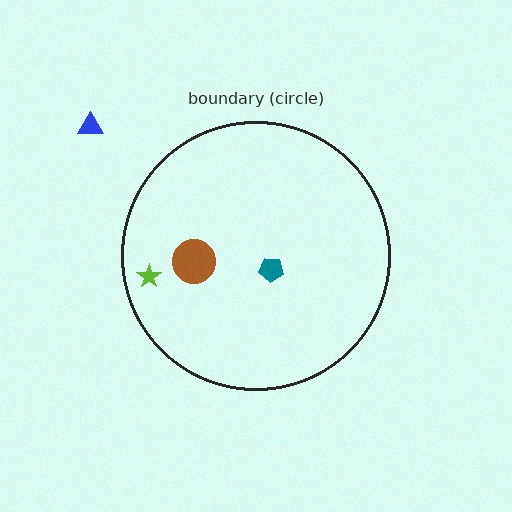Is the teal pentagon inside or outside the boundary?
Inside.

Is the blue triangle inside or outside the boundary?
Outside.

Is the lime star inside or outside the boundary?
Inside.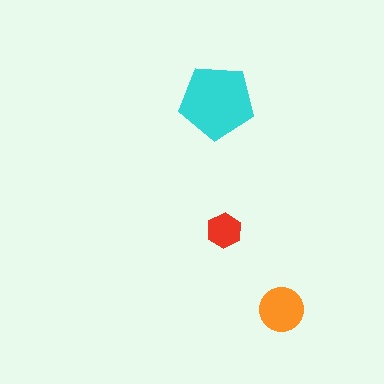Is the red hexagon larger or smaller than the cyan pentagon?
Smaller.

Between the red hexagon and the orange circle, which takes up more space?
The orange circle.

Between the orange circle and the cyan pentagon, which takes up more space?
The cyan pentagon.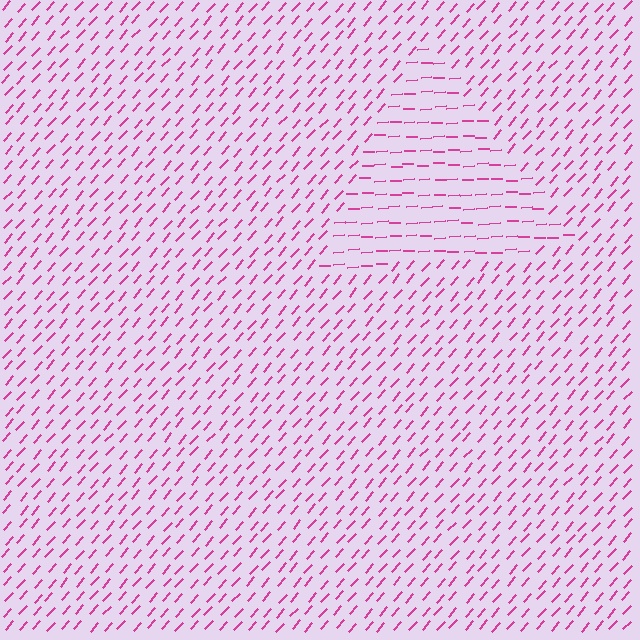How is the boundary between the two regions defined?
The boundary is defined purely by a change in line orientation (approximately 45 degrees difference). All lines are the same color and thickness.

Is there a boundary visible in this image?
Yes, there is a texture boundary formed by a change in line orientation.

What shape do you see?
I see a triangle.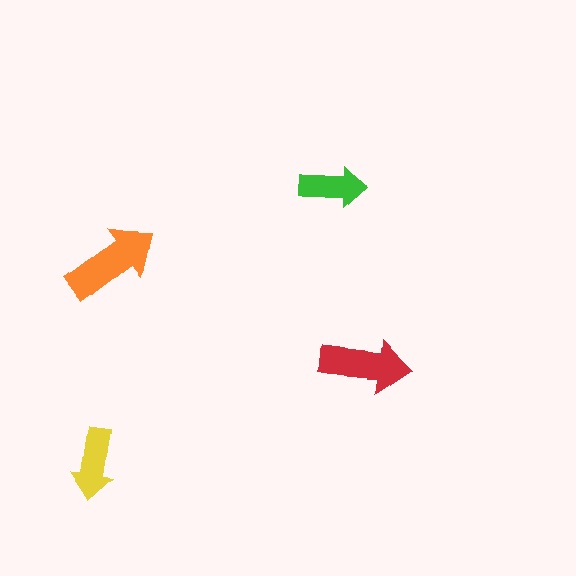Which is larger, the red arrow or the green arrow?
The red one.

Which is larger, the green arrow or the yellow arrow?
The yellow one.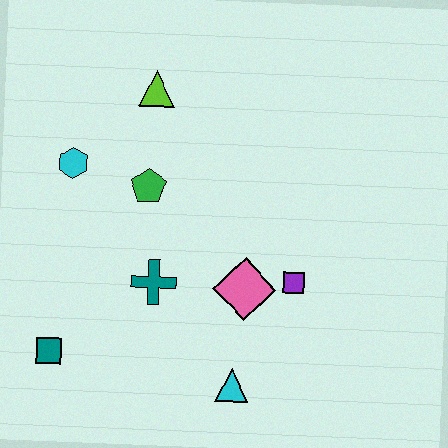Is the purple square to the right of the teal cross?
Yes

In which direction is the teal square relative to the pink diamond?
The teal square is to the left of the pink diamond.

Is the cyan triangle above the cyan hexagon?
No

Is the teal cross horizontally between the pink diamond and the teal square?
Yes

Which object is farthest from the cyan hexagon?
The cyan triangle is farthest from the cyan hexagon.